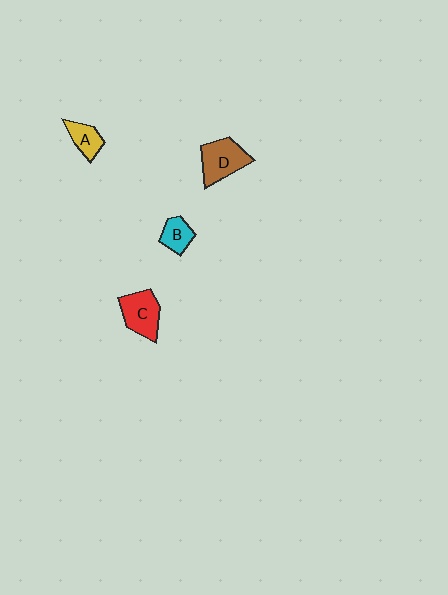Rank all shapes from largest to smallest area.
From largest to smallest: D (brown), C (red), A (yellow), B (cyan).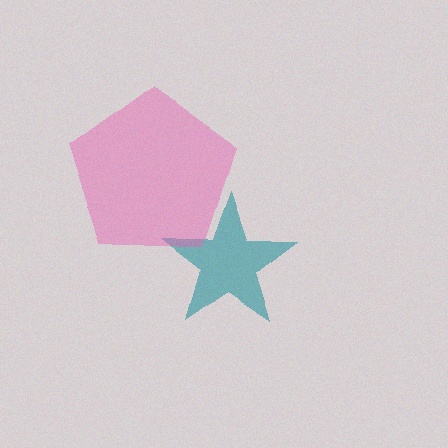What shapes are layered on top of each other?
The layered shapes are: a teal star, a pink pentagon.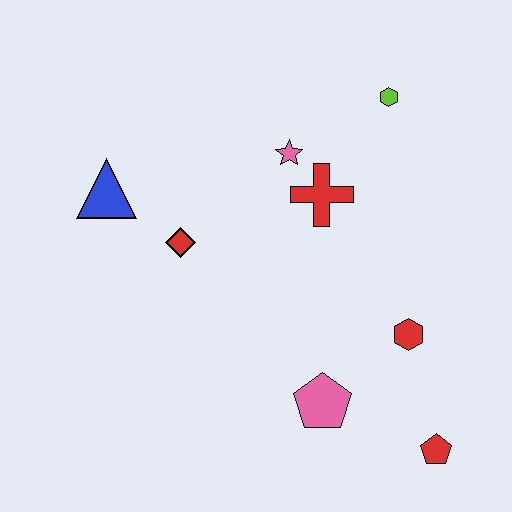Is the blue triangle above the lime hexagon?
No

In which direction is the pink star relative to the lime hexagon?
The pink star is to the left of the lime hexagon.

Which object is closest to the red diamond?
The blue triangle is closest to the red diamond.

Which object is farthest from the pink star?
The red pentagon is farthest from the pink star.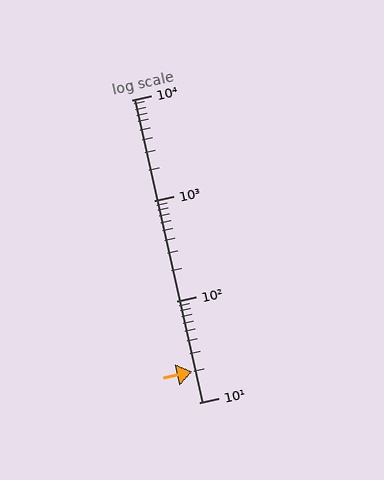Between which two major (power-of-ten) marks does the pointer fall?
The pointer is between 10 and 100.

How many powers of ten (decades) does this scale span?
The scale spans 3 decades, from 10 to 10000.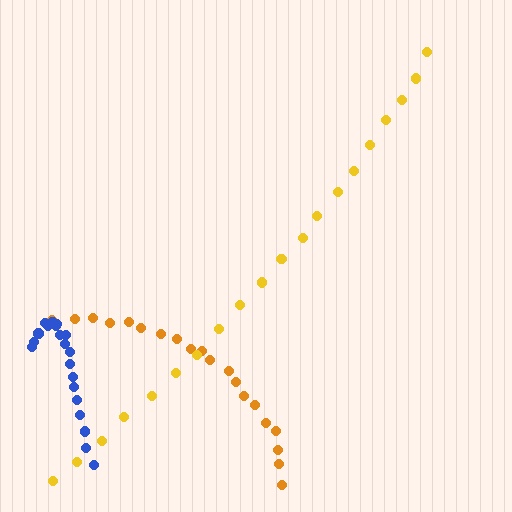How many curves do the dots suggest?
There are 3 distinct paths.